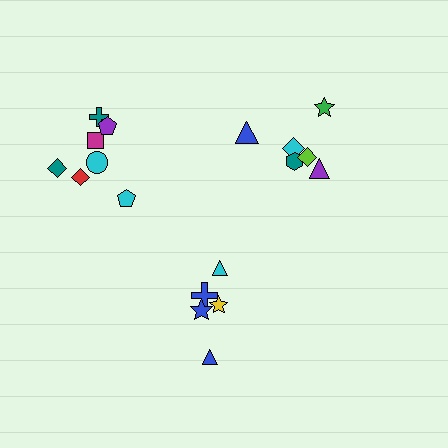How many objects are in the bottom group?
There are 5 objects.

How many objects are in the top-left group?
There are 8 objects.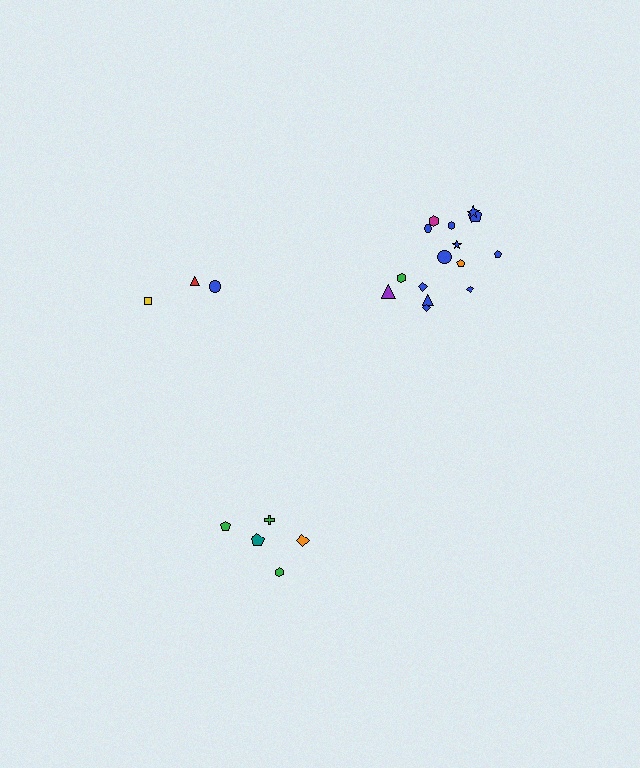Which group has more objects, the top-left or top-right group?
The top-right group.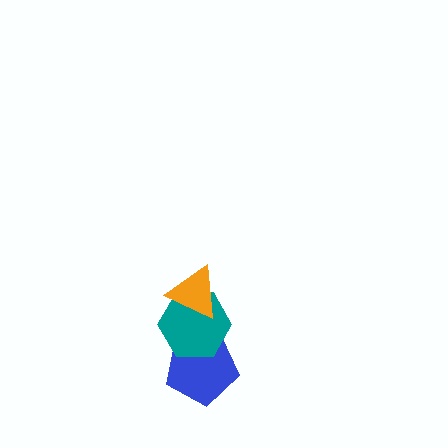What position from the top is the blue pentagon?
The blue pentagon is 3rd from the top.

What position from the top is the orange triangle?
The orange triangle is 1st from the top.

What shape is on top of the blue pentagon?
The teal hexagon is on top of the blue pentagon.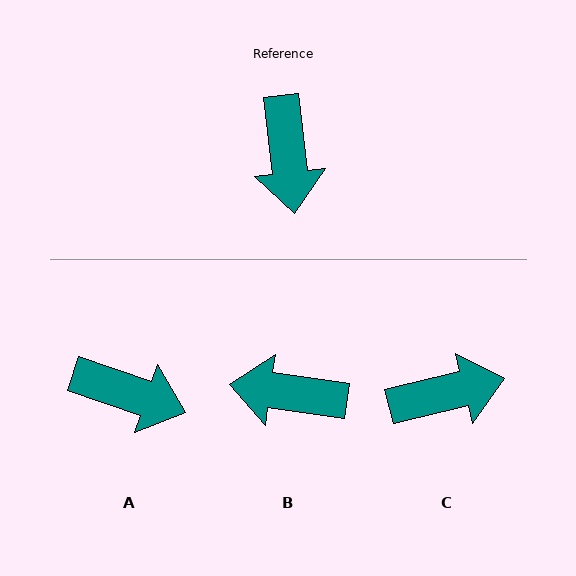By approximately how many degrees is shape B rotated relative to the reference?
Approximately 104 degrees clockwise.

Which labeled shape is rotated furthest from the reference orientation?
B, about 104 degrees away.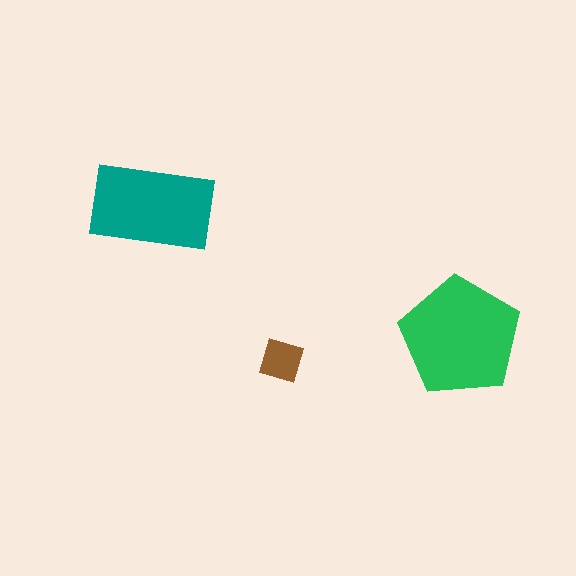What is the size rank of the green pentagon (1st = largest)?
1st.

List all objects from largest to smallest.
The green pentagon, the teal rectangle, the brown diamond.